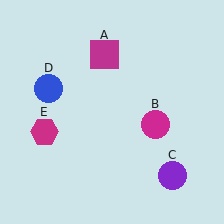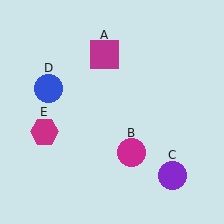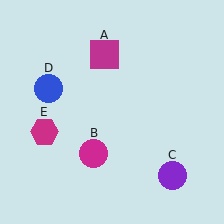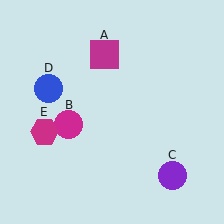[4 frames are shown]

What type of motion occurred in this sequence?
The magenta circle (object B) rotated clockwise around the center of the scene.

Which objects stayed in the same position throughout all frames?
Magenta square (object A) and purple circle (object C) and blue circle (object D) and magenta hexagon (object E) remained stationary.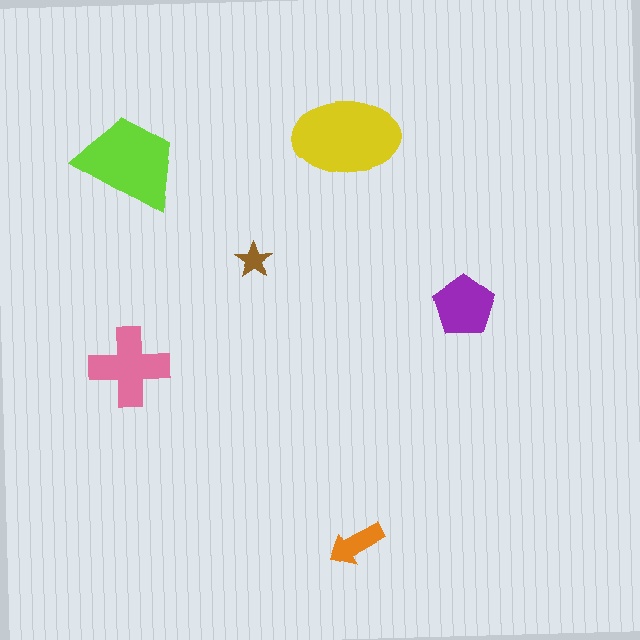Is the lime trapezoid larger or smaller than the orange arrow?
Larger.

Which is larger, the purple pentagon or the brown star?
The purple pentagon.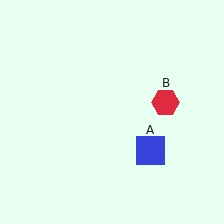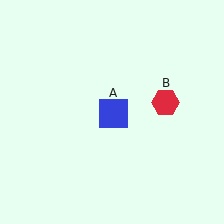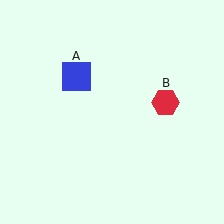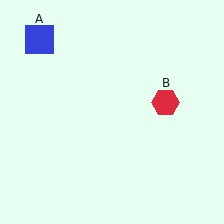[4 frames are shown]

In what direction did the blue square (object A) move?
The blue square (object A) moved up and to the left.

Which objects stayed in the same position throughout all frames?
Red hexagon (object B) remained stationary.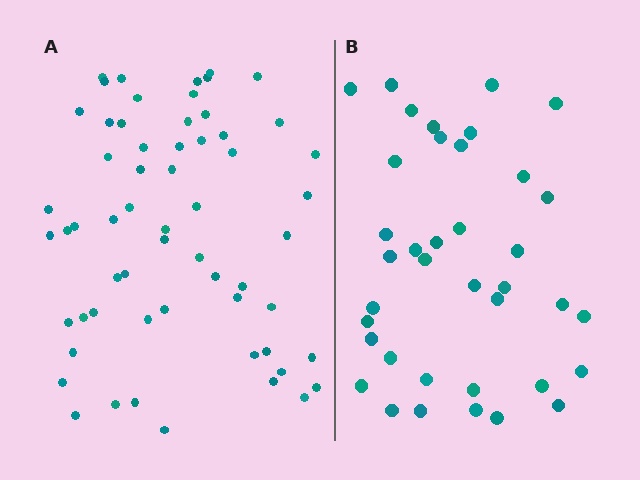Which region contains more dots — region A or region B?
Region A (the left region) has more dots.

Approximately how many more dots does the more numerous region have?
Region A has approximately 20 more dots than region B.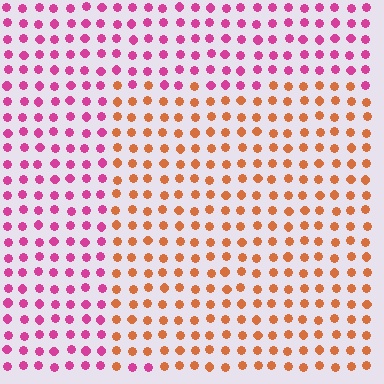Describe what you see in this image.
The image is filled with small magenta elements in a uniform arrangement. A rectangle-shaped region is visible where the elements are tinted to a slightly different hue, forming a subtle color boundary.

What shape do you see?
I see a rectangle.